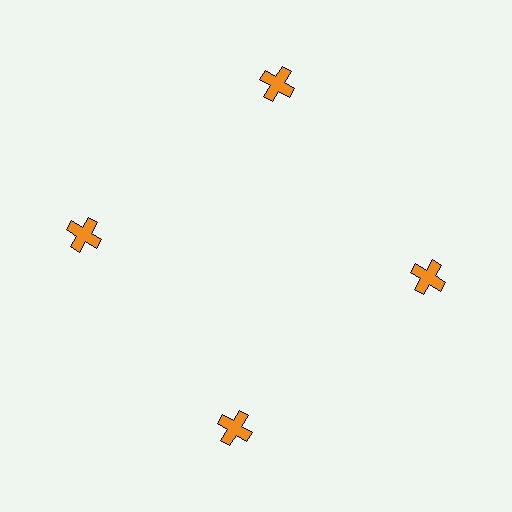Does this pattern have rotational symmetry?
Yes, this pattern has 4-fold rotational symmetry. It looks the same after rotating 90 degrees around the center.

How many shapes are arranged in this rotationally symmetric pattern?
There are 4 shapes, arranged in 4 groups of 1.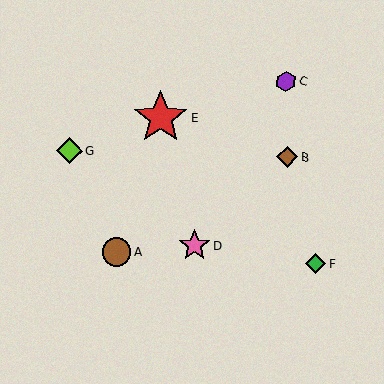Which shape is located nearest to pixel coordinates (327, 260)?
The green diamond (labeled F) at (315, 263) is nearest to that location.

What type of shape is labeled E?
Shape E is a red star.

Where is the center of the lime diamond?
The center of the lime diamond is at (69, 151).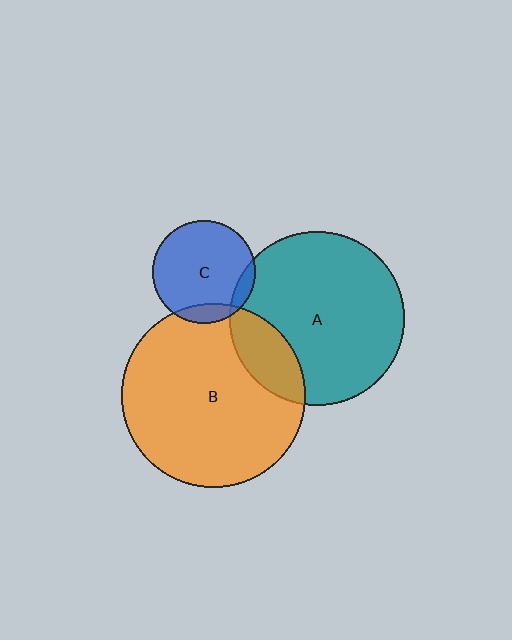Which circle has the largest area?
Circle B (orange).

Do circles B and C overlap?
Yes.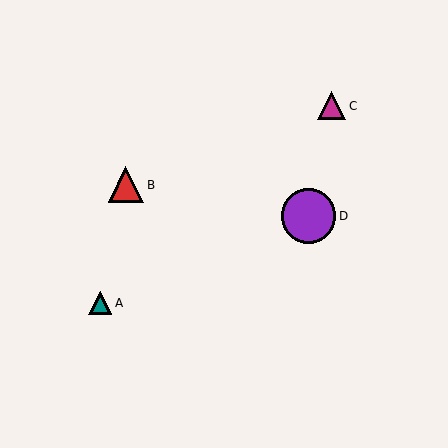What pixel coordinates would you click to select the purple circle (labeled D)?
Click at (308, 216) to select the purple circle D.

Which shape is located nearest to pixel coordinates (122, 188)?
The red triangle (labeled B) at (126, 185) is nearest to that location.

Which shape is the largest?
The purple circle (labeled D) is the largest.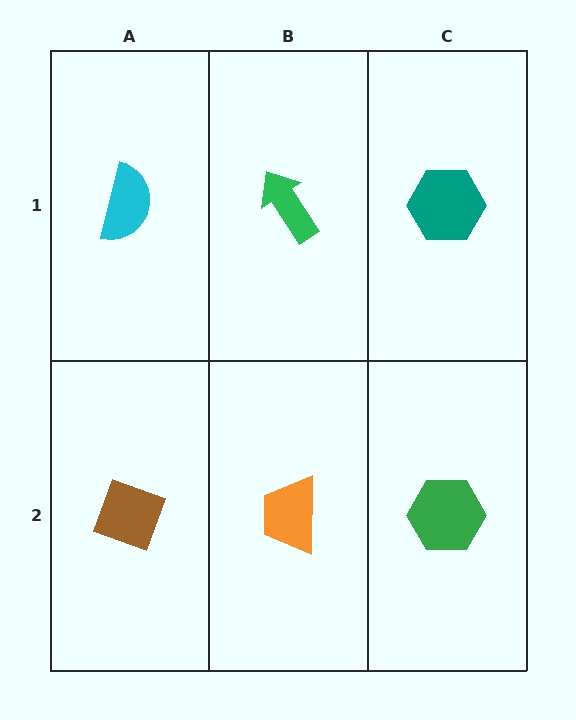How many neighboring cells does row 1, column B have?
3.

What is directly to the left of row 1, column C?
A green arrow.